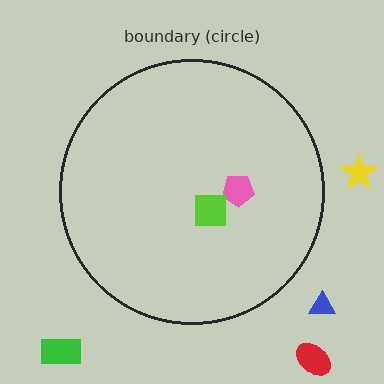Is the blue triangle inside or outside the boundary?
Outside.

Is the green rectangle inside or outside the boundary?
Outside.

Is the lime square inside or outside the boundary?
Inside.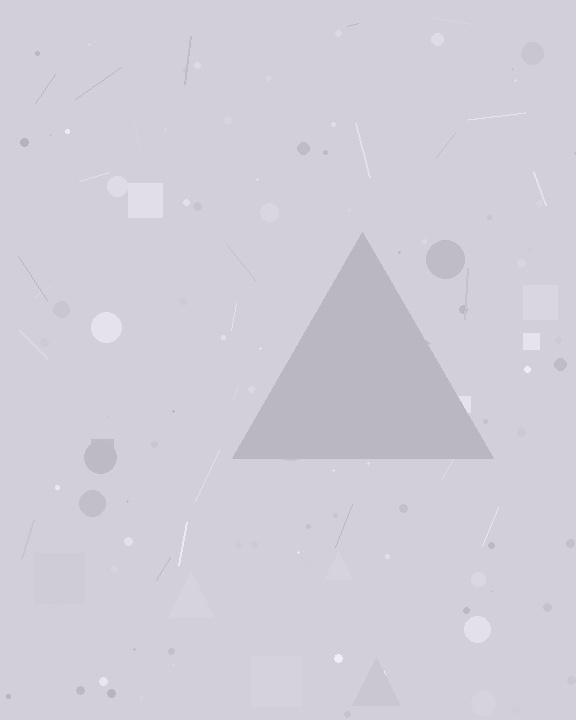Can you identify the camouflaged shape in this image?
The camouflaged shape is a triangle.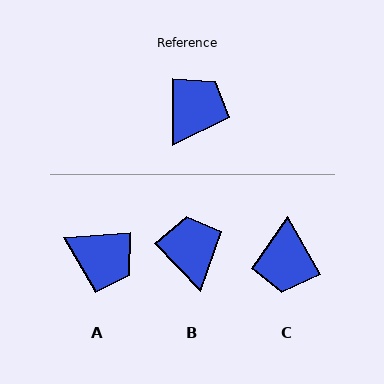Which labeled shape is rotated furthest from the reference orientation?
C, about 150 degrees away.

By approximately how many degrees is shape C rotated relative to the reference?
Approximately 150 degrees clockwise.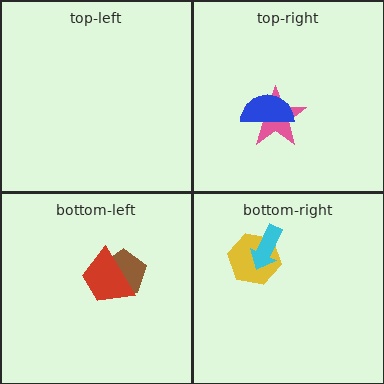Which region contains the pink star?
The top-right region.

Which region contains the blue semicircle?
The top-right region.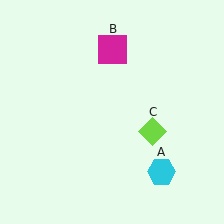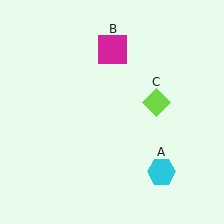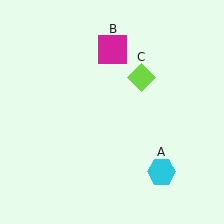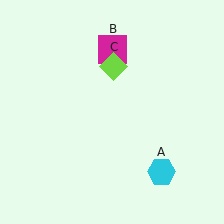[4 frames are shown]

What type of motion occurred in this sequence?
The lime diamond (object C) rotated counterclockwise around the center of the scene.